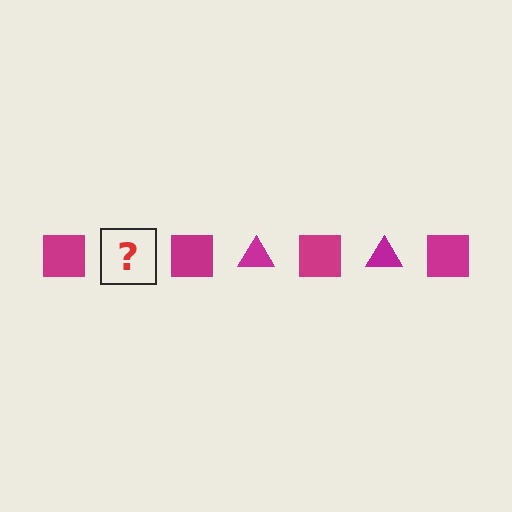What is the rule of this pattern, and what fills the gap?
The rule is that the pattern cycles through square, triangle shapes in magenta. The gap should be filled with a magenta triangle.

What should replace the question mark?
The question mark should be replaced with a magenta triangle.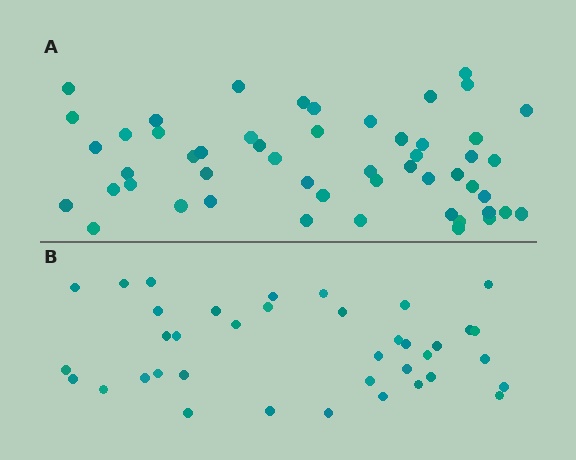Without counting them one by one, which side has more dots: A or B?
Region A (the top region) has more dots.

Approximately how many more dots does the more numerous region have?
Region A has approximately 15 more dots than region B.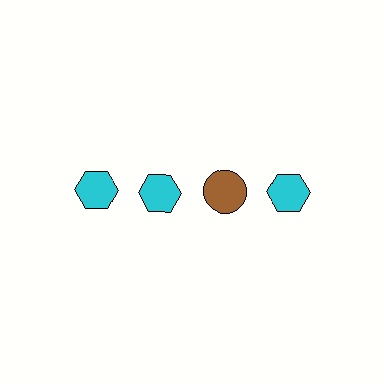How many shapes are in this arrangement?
There are 4 shapes arranged in a grid pattern.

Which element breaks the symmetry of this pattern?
The brown circle in the top row, center column breaks the symmetry. All other shapes are cyan hexagons.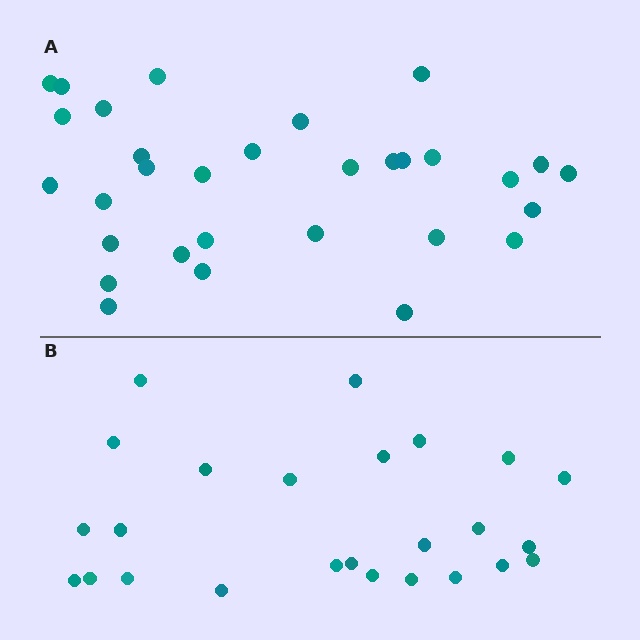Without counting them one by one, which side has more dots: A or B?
Region A (the top region) has more dots.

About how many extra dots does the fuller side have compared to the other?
Region A has about 6 more dots than region B.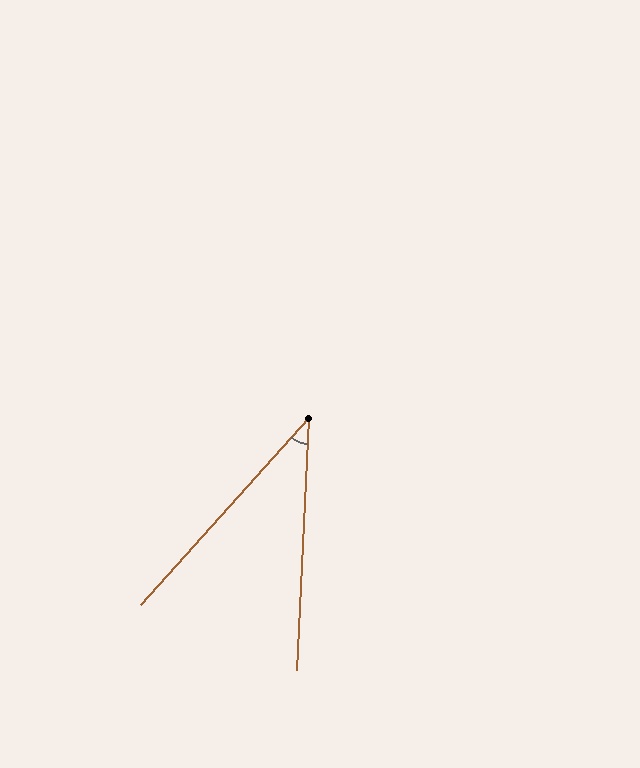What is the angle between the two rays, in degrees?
Approximately 39 degrees.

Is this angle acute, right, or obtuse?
It is acute.